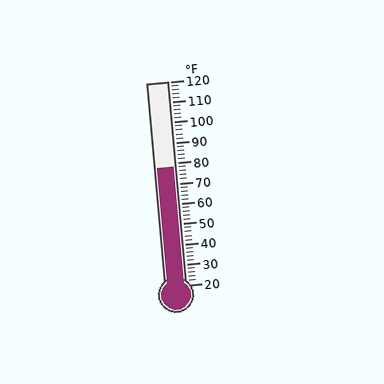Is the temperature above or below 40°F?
The temperature is above 40°F.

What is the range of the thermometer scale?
The thermometer scale ranges from 20°F to 120°F.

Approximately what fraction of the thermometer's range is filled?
The thermometer is filled to approximately 60% of its range.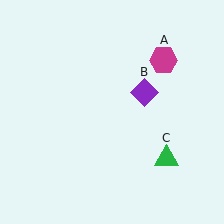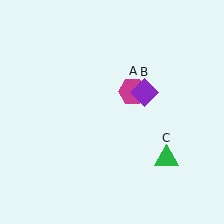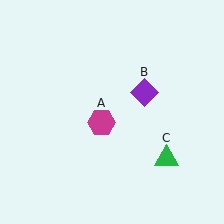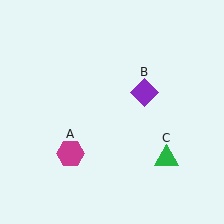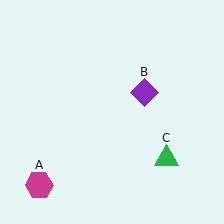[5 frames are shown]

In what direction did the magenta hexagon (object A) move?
The magenta hexagon (object A) moved down and to the left.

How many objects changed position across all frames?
1 object changed position: magenta hexagon (object A).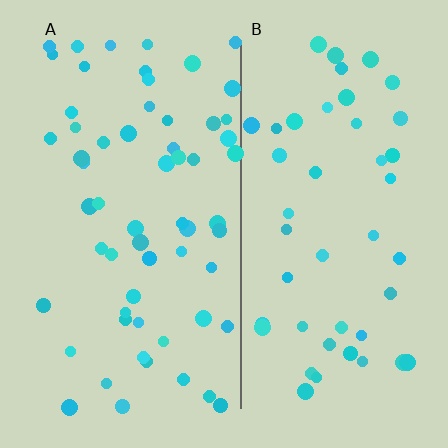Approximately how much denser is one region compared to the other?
Approximately 1.3× — region A over region B.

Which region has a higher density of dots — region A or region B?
A (the left).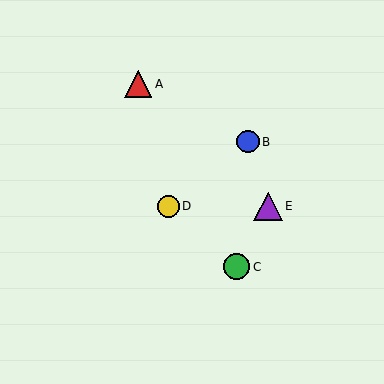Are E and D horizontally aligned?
Yes, both are at y≈206.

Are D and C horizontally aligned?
No, D is at y≈206 and C is at y≈267.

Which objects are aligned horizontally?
Objects D, E are aligned horizontally.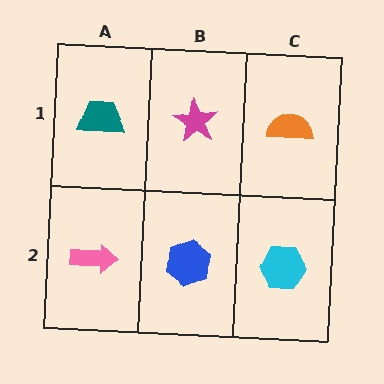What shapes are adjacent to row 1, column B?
A blue hexagon (row 2, column B), a teal trapezoid (row 1, column A), an orange semicircle (row 1, column C).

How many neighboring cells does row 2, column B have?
3.